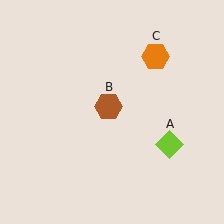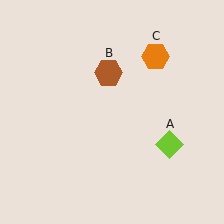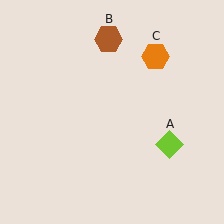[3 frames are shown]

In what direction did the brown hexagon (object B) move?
The brown hexagon (object B) moved up.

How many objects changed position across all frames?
1 object changed position: brown hexagon (object B).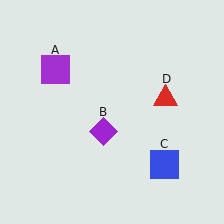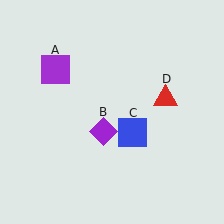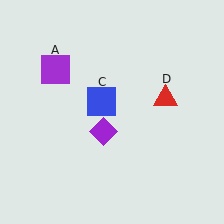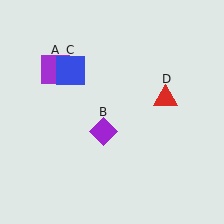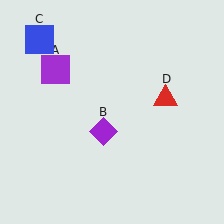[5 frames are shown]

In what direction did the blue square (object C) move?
The blue square (object C) moved up and to the left.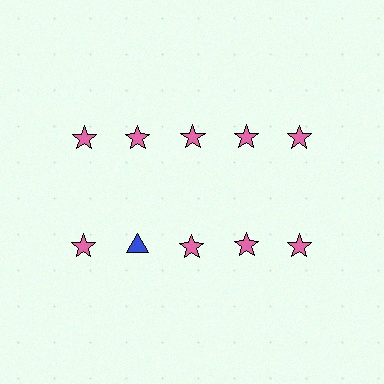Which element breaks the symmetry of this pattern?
The blue triangle in the second row, second from left column breaks the symmetry. All other shapes are pink stars.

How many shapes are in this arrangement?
There are 10 shapes arranged in a grid pattern.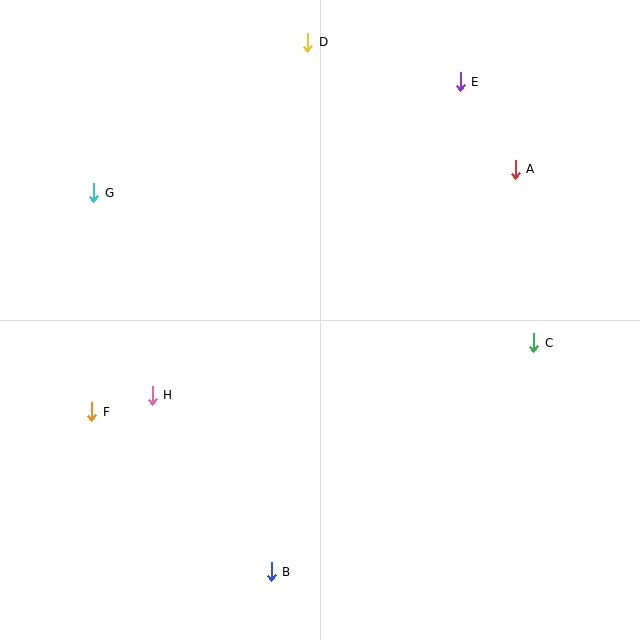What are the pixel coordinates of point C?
Point C is at (534, 343).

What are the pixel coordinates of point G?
Point G is at (94, 193).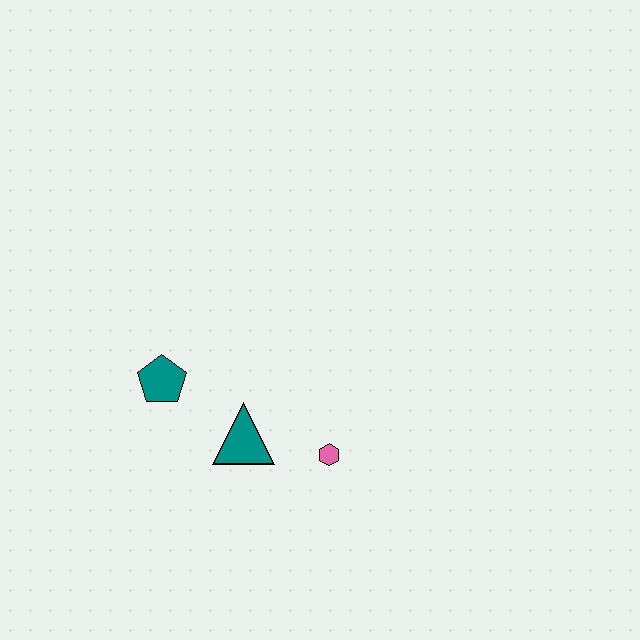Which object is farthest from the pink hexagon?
The teal pentagon is farthest from the pink hexagon.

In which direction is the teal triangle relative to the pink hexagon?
The teal triangle is to the left of the pink hexagon.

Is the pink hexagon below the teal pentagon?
Yes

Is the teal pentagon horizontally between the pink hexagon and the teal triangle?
No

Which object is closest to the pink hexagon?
The teal triangle is closest to the pink hexagon.